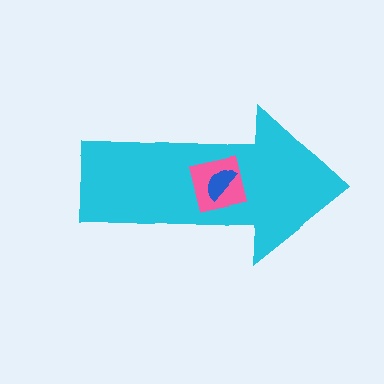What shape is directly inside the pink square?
The blue semicircle.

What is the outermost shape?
The cyan arrow.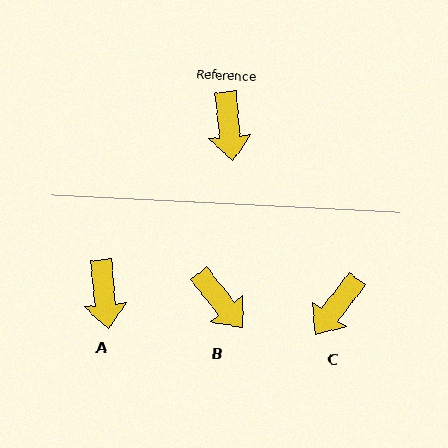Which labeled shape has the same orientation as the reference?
A.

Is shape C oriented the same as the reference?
No, it is off by about 43 degrees.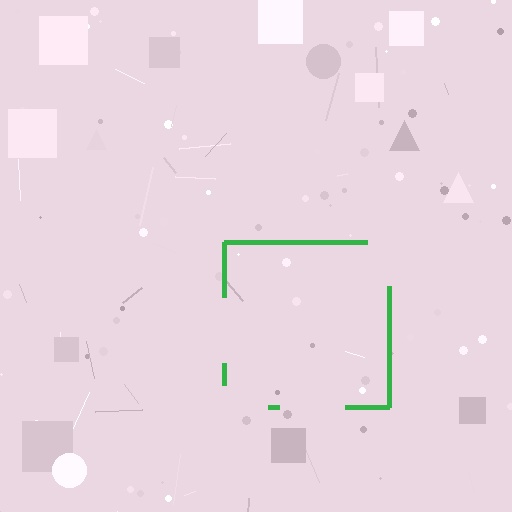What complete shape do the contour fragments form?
The contour fragments form a square.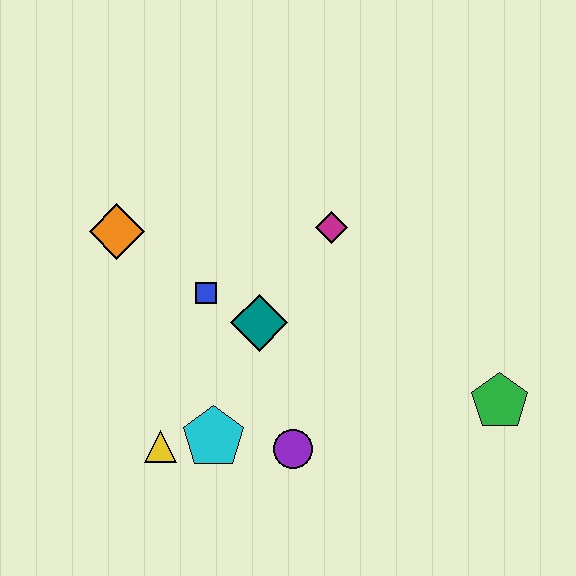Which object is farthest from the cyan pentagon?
The green pentagon is farthest from the cyan pentagon.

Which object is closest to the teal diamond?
The blue square is closest to the teal diamond.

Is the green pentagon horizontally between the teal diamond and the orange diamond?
No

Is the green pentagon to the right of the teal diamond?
Yes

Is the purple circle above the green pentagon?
No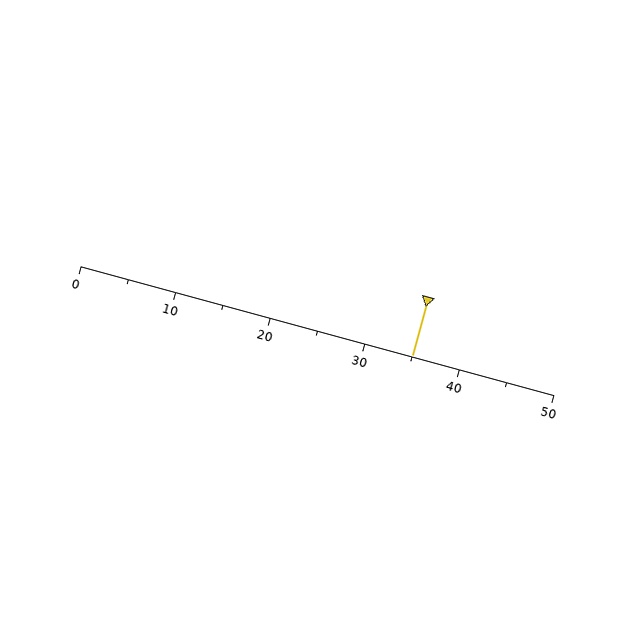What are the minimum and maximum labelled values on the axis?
The axis runs from 0 to 50.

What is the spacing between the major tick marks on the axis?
The major ticks are spaced 10 apart.